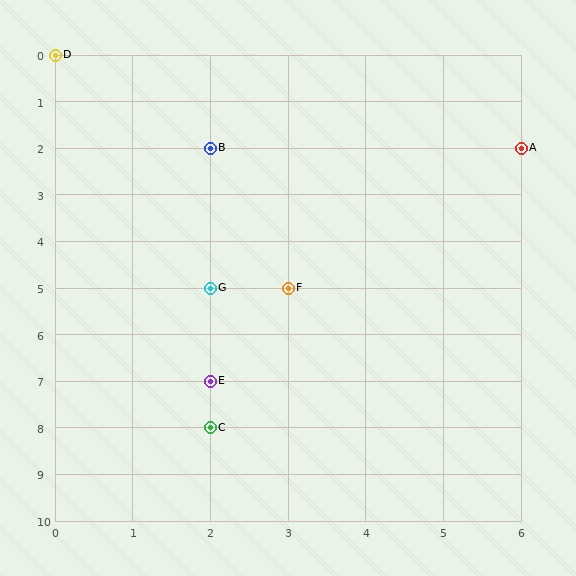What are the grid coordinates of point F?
Point F is at grid coordinates (3, 5).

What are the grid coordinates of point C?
Point C is at grid coordinates (2, 8).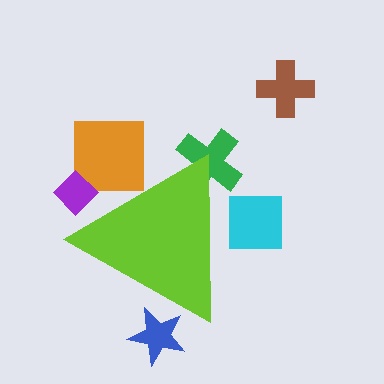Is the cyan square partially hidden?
Yes, the cyan square is partially hidden behind the lime triangle.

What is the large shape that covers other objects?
A lime triangle.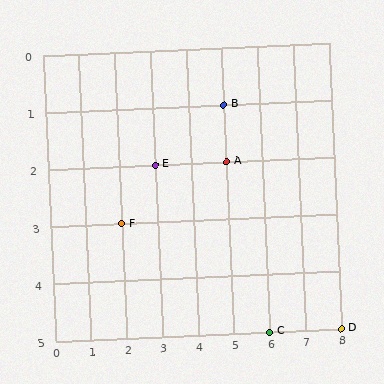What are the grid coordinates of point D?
Point D is at grid coordinates (8, 5).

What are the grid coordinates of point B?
Point B is at grid coordinates (5, 1).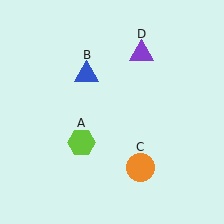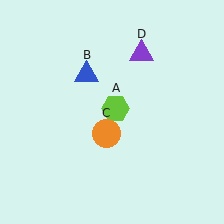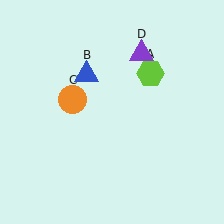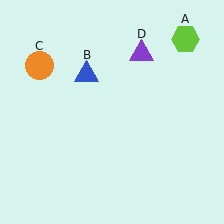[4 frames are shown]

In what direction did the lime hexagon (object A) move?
The lime hexagon (object A) moved up and to the right.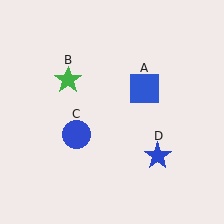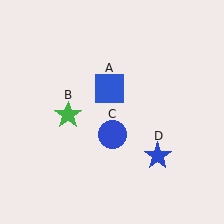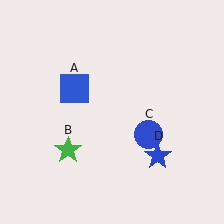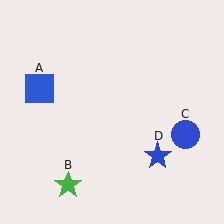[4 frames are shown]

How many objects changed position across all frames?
3 objects changed position: blue square (object A), green star (object B), blue circle (object C).